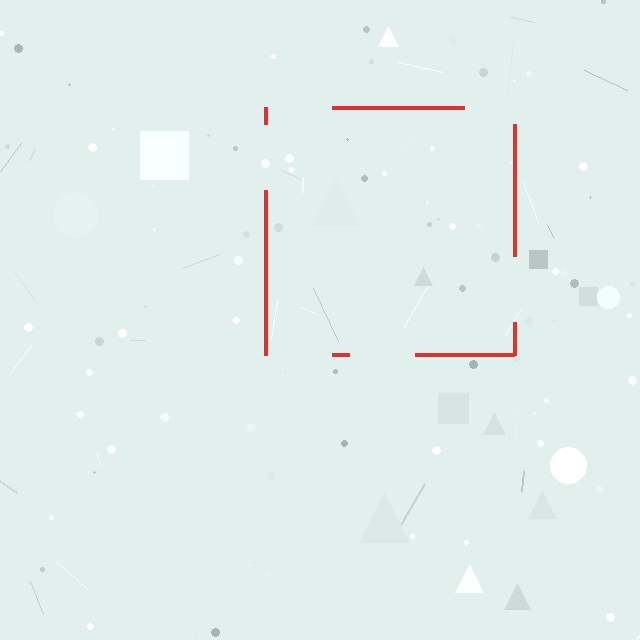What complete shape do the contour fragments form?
The contour fragments form a square.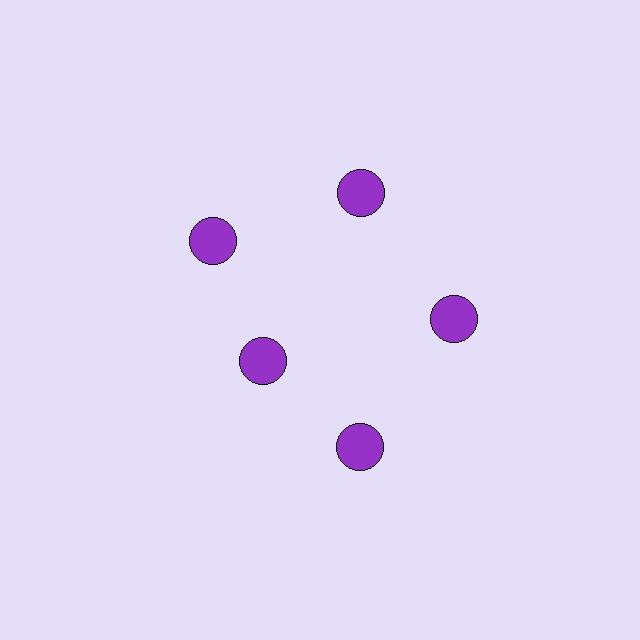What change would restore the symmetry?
The symmetry would be restored by moving it outward, back onto the ring so that all 5 circles sit at equal angles and equal distance from the center.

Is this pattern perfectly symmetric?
No. The 5 purple circles are arranged in a ring, but one element near the 8 o'clock position is pulled inward toward the center, breaking the 5-fold rotational symmetry.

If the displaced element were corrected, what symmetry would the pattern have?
It would have 5-fold rotational symmetry — the pattern would map onto itself every 72 degrees.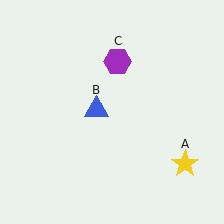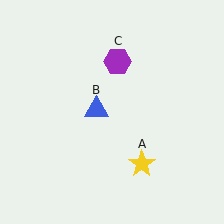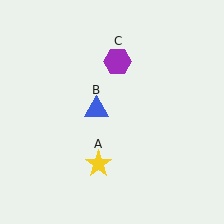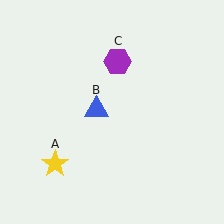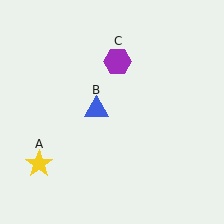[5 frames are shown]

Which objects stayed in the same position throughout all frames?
Blue triangle (object B) and purple hexagon (object C) remained stationary.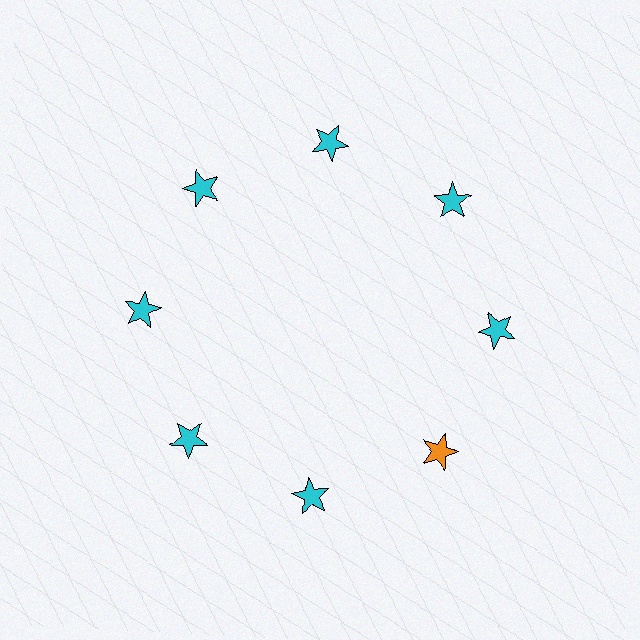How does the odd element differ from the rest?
It has a different color: orange instead of cyan.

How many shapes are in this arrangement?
There are 8 shapes arranged in a ring pattern.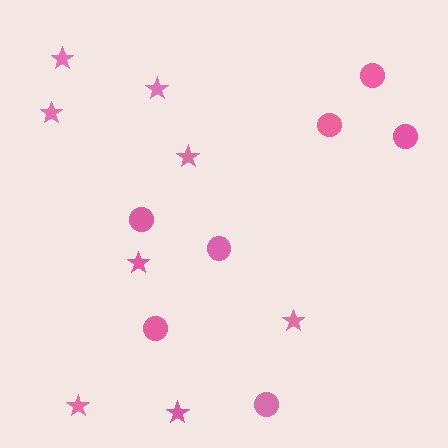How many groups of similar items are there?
There are 2 groups: one group of circles (7) and one group of stars (8).